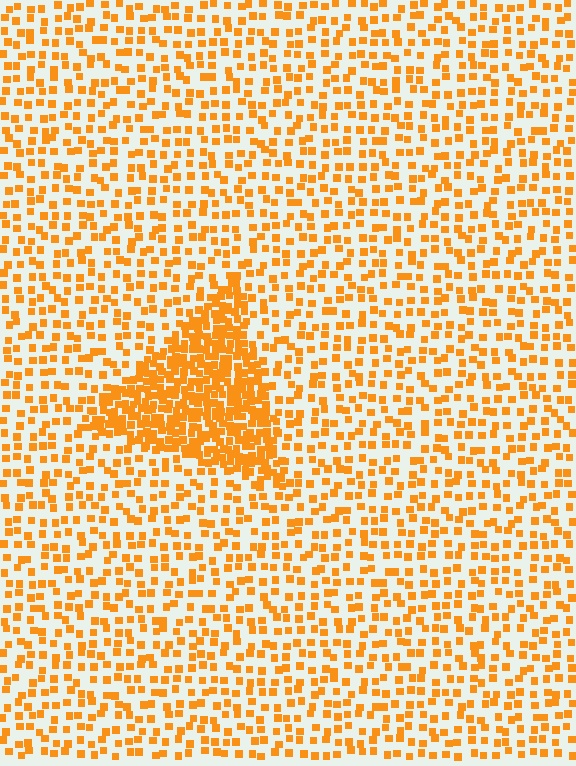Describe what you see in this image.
The image contains small orange elements arranged at two different densities. A triangle-shaped region is visible where the elements are more densely packed than the surrounding area.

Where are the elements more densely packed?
The elements are more densely packed inside the triangle boundary.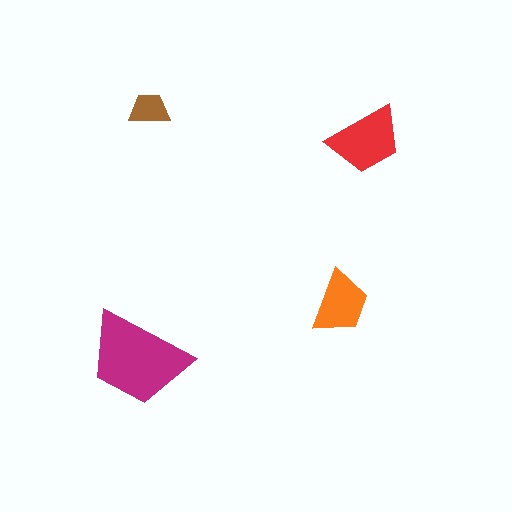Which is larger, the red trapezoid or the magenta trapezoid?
The magenta one.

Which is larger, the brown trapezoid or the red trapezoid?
The red one.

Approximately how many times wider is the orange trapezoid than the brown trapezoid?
About 1.5 times wider.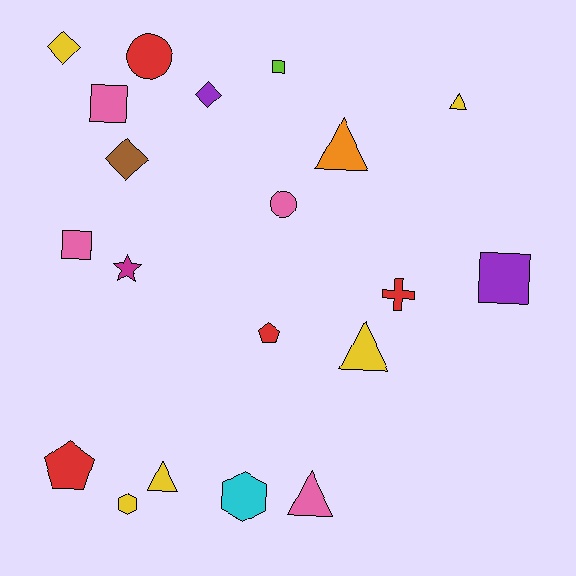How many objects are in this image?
There are 20 objects.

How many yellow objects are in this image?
There are 5 yellow objects.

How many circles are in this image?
There are 2 circles.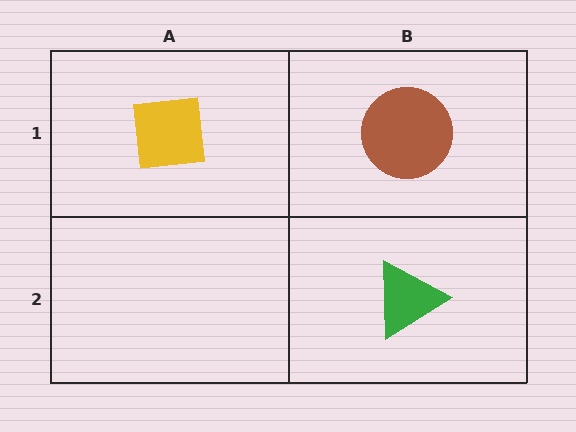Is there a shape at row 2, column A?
No, that cell is empty.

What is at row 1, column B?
A brown circle.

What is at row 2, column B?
A green triangle.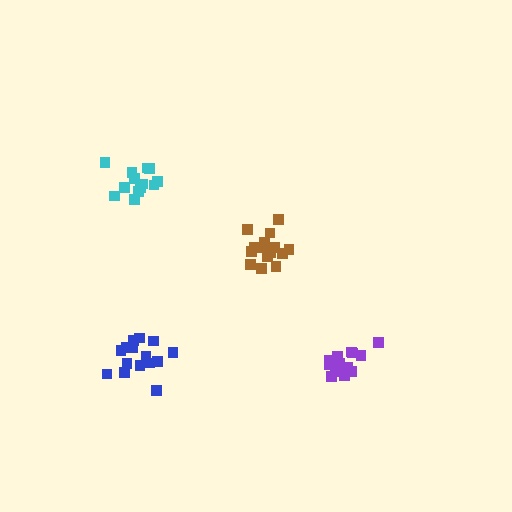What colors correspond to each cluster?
The clusters are colored: purple, brown, cyan, blue.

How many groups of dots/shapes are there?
There are 4 groups.